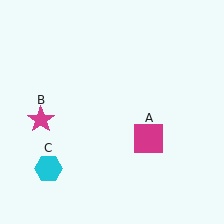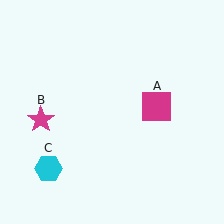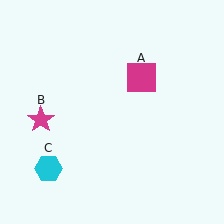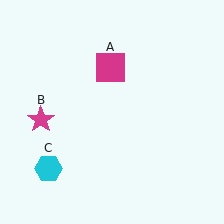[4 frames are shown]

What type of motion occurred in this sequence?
The magenta square (object A) rotated counterclockwise around the center of the scene.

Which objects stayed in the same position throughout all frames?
Magenta star (object B) and cyan hexagon (object C) remained stationary.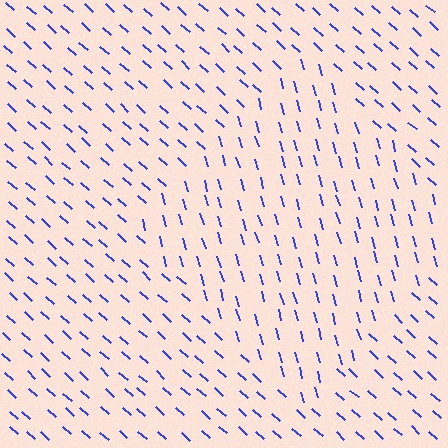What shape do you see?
I see a diamond.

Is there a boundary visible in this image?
Yes, there is a texture boundary formed by a change in line orientation.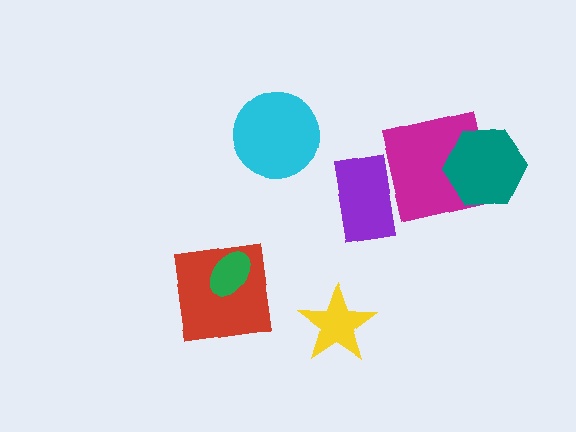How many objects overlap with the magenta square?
1 object overlaps with the magenta square.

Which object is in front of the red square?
The green ellipse is in front of the red square.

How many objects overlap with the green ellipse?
1 object overlaps with the green ellipse.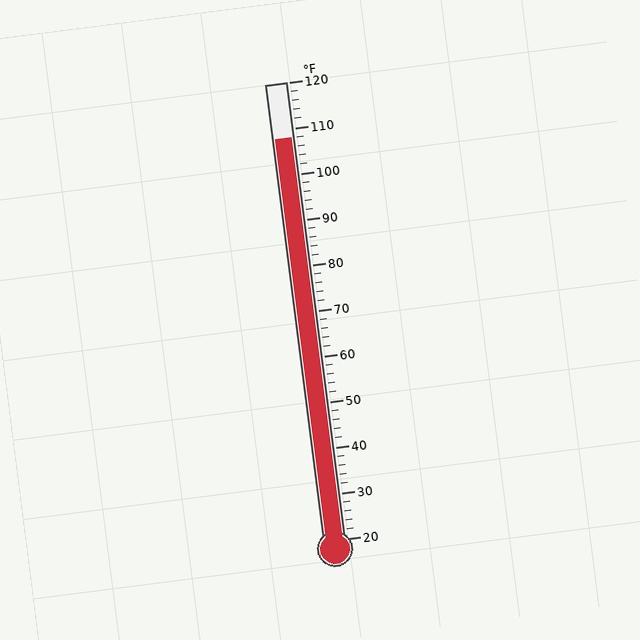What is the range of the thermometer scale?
The thermometer scale ranges from 20°F to 120°F.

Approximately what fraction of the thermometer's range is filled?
The thermometer is filled to approximately 90% of its range.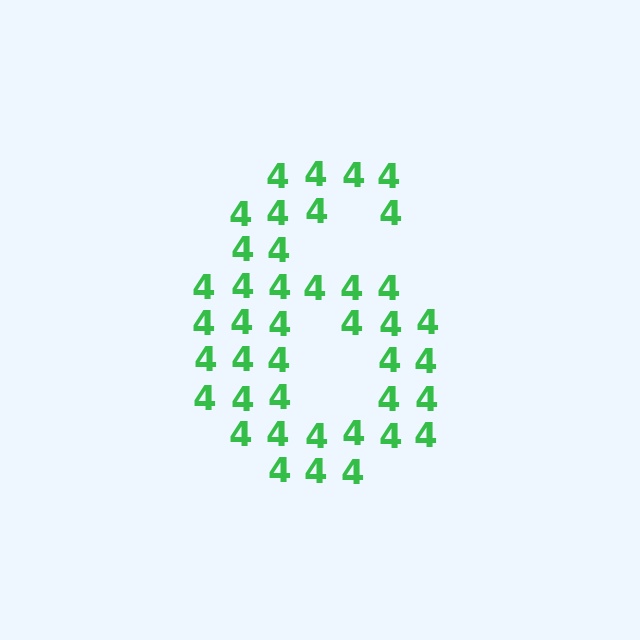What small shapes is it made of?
It is made of small digit 4's.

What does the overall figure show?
The overall figure shows the digit 6.